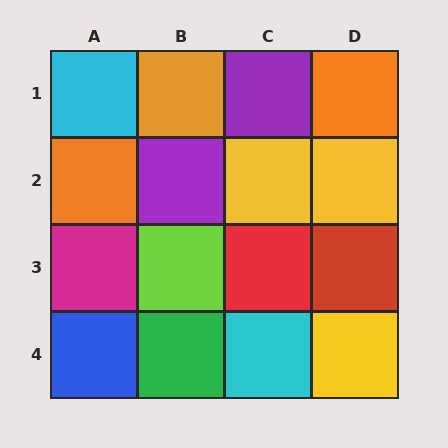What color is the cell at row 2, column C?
Yellow.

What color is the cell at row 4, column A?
Blue.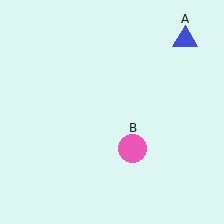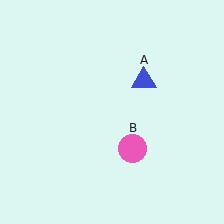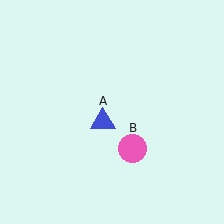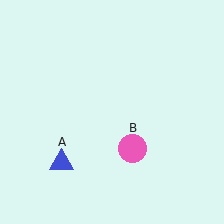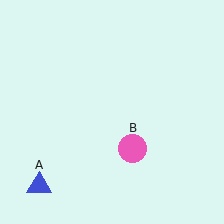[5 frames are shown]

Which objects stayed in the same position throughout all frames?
Pink circle (object B) remained stationary.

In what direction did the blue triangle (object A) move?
The blue triangle (object A) moved down and to the left.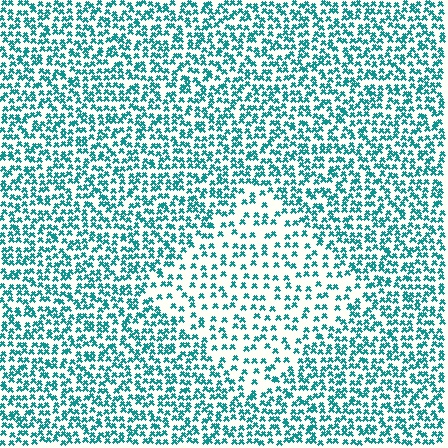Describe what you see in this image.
The image contains small teal elements arranged at two different densities. A diamond-shaped region is visible where the elements are less densely packed than the surrounding area.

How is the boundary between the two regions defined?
The boundary is defined by a change in element density (approximately 2.0x ratio). All elements are the same color, size, and shape.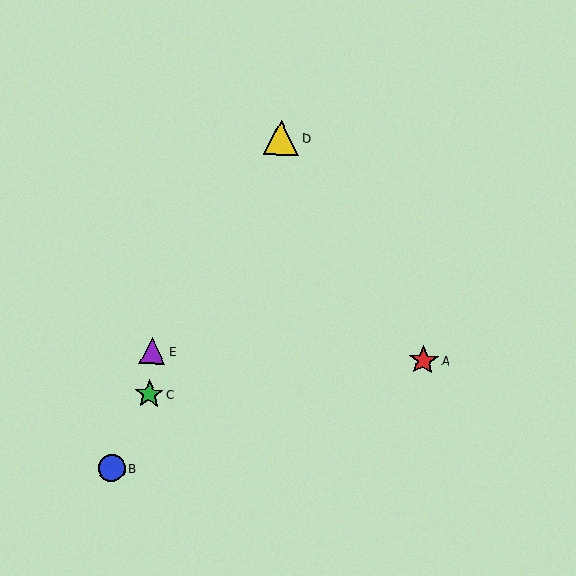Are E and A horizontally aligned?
Yes, both are at y≈351.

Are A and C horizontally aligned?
No, A is at y≈360 and C is at y≈394.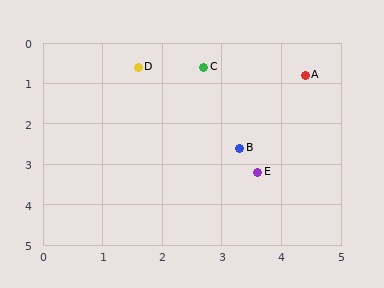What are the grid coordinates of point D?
Point D is at approximately (1.6, 0.6).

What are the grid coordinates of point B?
Point B is at approximately (3.3, 2.6).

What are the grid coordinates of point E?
Point E is at approximately (3.6, 3.2).